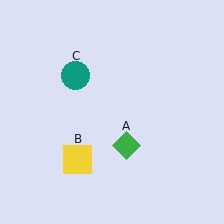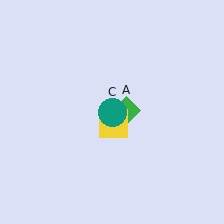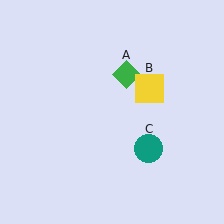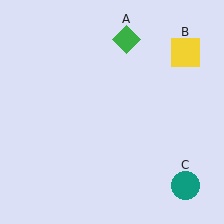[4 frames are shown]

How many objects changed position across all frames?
3 objects changed position: green diamond (object A), yellow square (object B), teal circle (object C).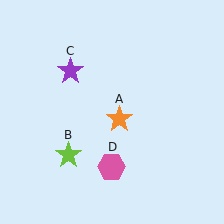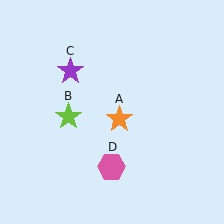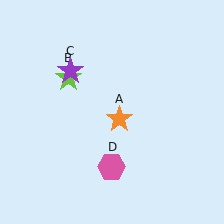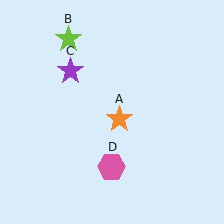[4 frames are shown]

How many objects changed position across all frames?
1 object changed position: lime star (object B).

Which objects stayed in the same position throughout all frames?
Orange star (object A) and purple star (object C) and pink hexagon (object D) remained stationary.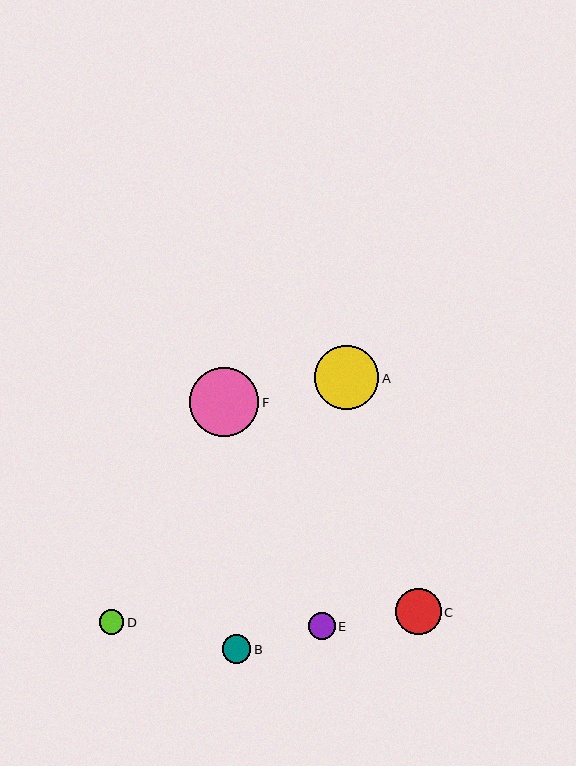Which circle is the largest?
Circle F is the largest with a size of approximately 69 pixels.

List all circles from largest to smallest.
From largest to smallest: F, A, C, B, E, D.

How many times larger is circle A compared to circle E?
Circle A is approximately 2.4 times the size of circle E.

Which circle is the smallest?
Circle D is the smallest with a size of approximately 25 pixels.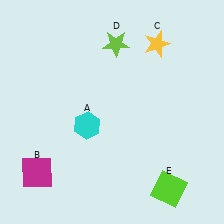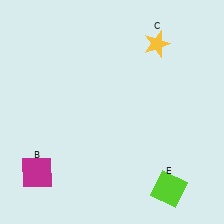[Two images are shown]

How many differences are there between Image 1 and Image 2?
There are 2 differences between the two images.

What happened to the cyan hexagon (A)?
The cyan hexagon (A) was removed in Image 2. It was in the bottom-left area of Image 1.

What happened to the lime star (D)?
The lime star (D) was removed in Image 2. It was in the top-right area of Image 1.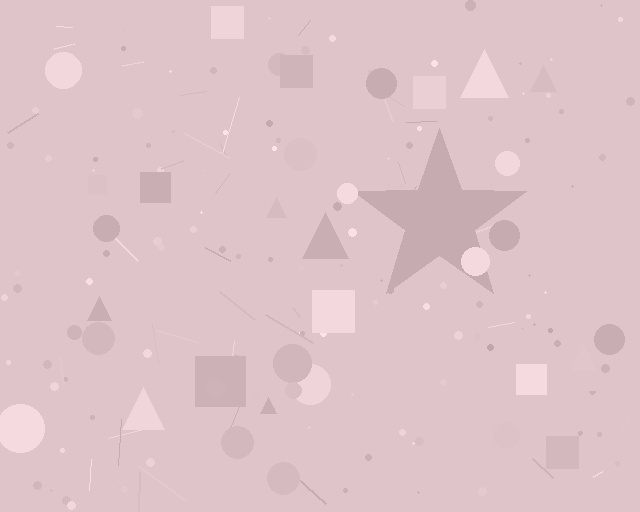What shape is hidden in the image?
A star is hidden in the image.